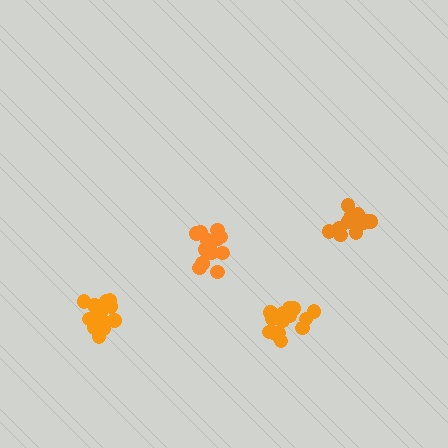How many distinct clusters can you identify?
There are 4 distinct clusters.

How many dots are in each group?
Group 1: 16 dots, Group 2: 12 dots, Group 3: 13 dots, Group 4: 16 dots (57 total).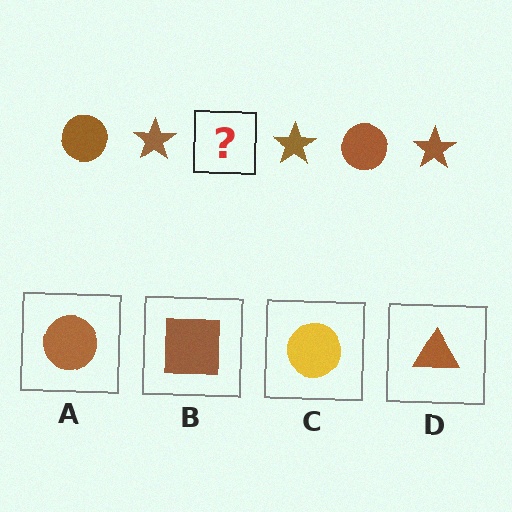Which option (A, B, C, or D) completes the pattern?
A.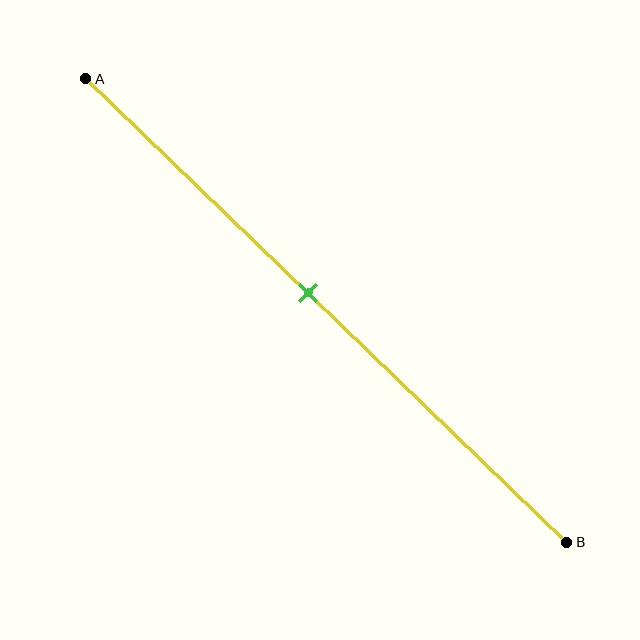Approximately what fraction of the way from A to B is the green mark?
The green mark is approximately 45% of the way from A to B.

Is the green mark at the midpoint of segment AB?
No, the mark is at about 45% from A, not at the 50% midpoint.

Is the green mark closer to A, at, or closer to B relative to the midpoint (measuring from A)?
The green mark is closer to point A than the midpoint of segment AB.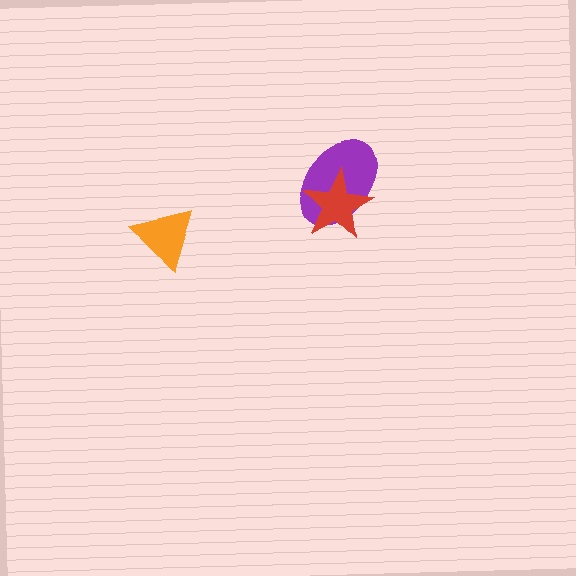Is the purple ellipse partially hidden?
Yes, it is partially covered by another shape.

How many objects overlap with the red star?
1 object overlaps with the red star.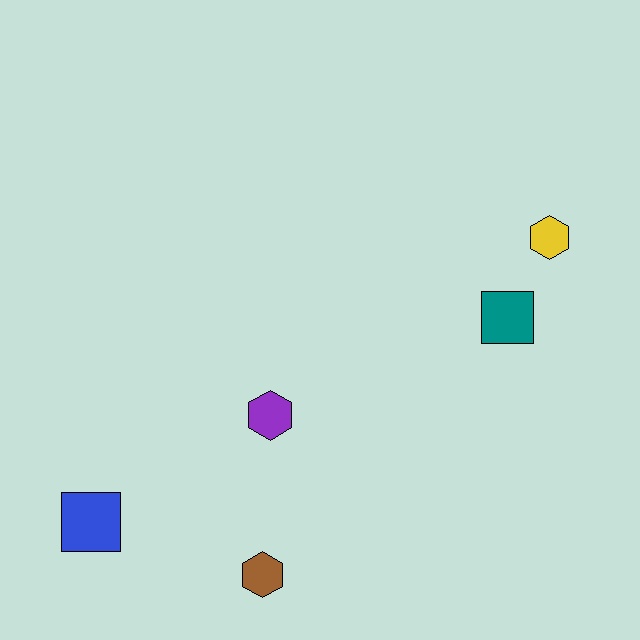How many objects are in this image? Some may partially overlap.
There are 5 objects.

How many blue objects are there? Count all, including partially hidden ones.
There is 1 blue object.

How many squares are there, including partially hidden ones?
There are 2 squares.